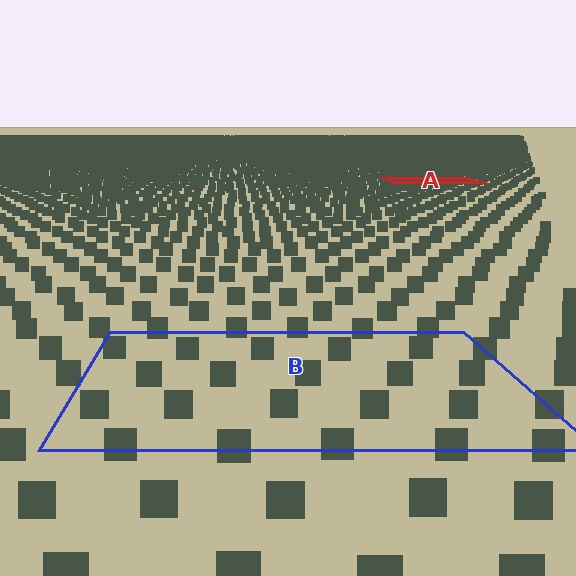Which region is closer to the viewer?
Region B is closer. The texture elements there are larger and more spread out.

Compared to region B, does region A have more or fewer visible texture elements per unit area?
Region A has more texture elements per unit area — they are packed more densely because it is farther away.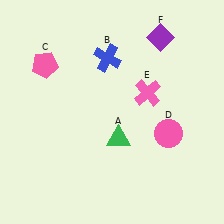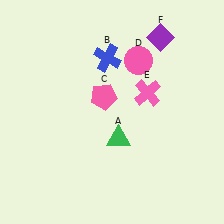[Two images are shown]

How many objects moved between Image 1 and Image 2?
2 objects moved between the two images.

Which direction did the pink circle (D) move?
The pink circle (D) moved up.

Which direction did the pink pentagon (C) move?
The pink pentagon (C) moved right.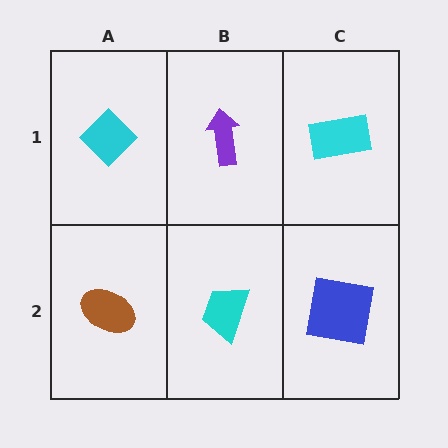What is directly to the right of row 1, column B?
A cyan rectangle.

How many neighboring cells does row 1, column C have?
2.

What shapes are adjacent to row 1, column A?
A brown ellipse (row 2, column A), a purple arrow (row 1, column B).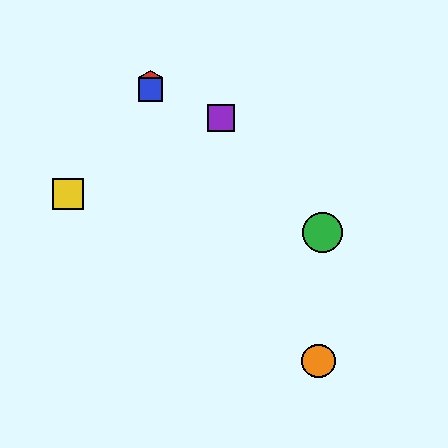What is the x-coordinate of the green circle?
The green circle is at x≈322.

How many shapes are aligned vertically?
2 shapes (the red hexagon, the blue square) are aligned vertically.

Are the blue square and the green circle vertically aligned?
No, the blue square is at x≈150 and the green circle is at x≈322.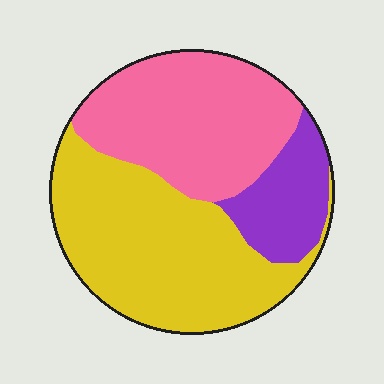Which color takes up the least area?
Purple, at roughly 15%.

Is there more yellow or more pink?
Yellow.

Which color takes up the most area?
Yellow, at roughly 50%.